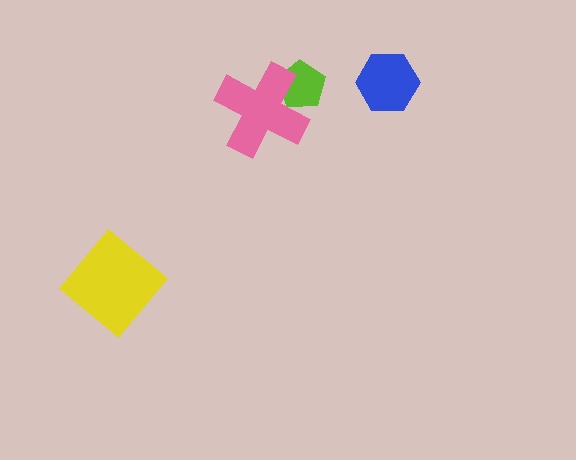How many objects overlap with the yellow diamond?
0 objects overlap with the yellow diamond.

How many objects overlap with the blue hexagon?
0 objects overlap with the blue hexagon.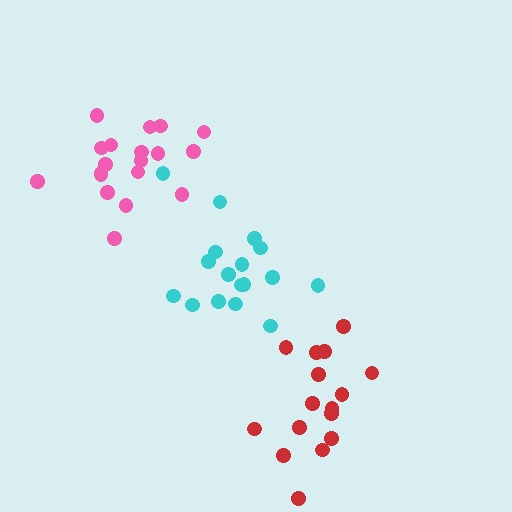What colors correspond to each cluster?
The clusters are colored: cyan, red, pink.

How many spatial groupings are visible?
There are 3 spatial groupings.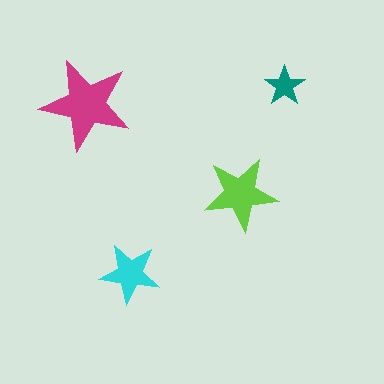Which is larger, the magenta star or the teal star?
The magenta one.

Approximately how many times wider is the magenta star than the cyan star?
About 1.5 times wider.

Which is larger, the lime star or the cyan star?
The lime one.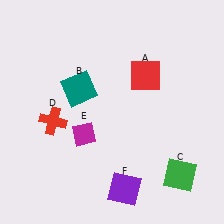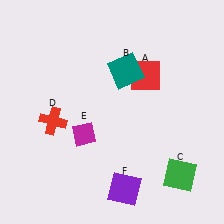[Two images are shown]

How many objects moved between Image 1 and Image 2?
1 object moved between the two images.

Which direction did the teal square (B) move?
The teal square (B) moved right.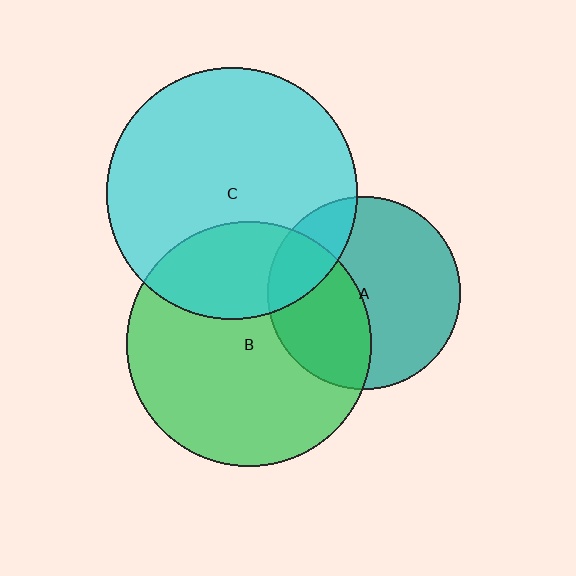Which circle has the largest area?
Circle C (cyan).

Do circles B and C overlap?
Yes.